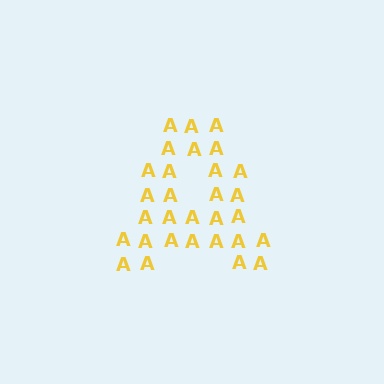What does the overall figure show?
The overall figure shows the letter A.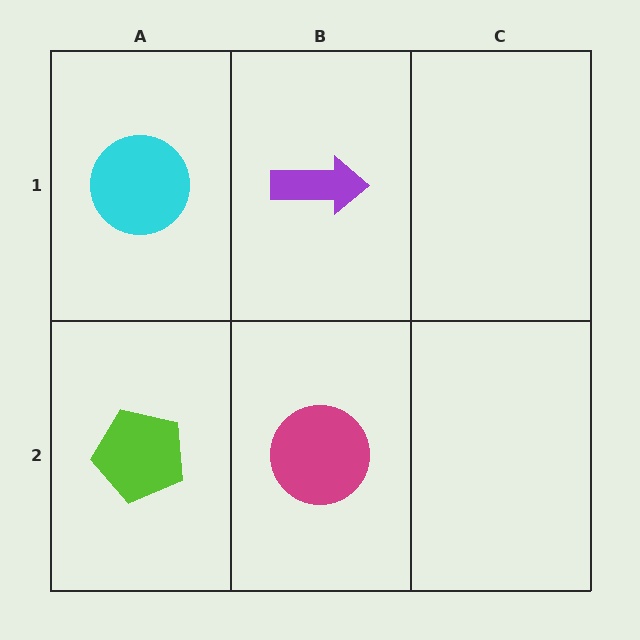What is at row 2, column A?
A lime pentagon.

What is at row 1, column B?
A purple arrow.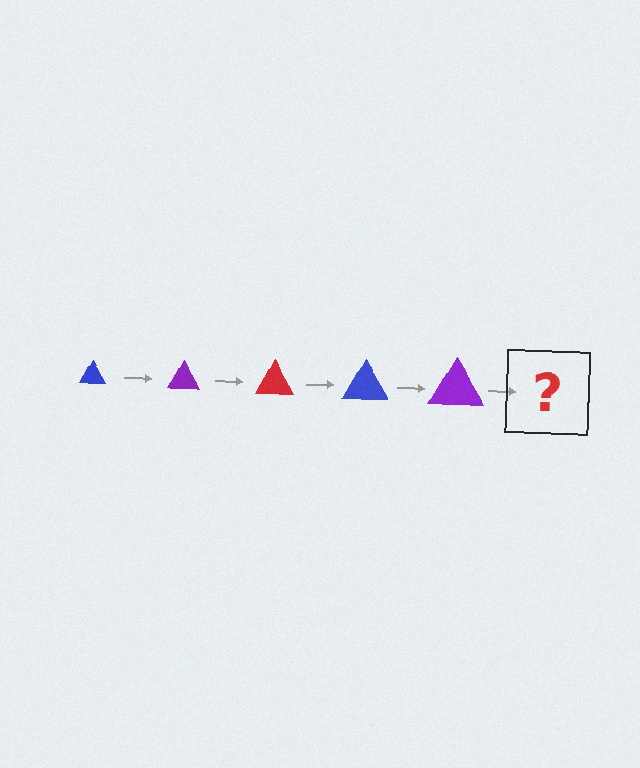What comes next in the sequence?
The next element should be a red triangle, larger than the previous one.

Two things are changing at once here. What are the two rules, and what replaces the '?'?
The two rules are that the triangle grows larger each step and the color cycles through blue, purple, and red. The '?' should be a red triangle, larger than the previous one.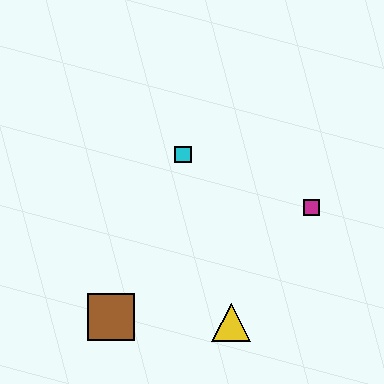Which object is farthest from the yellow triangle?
The cyan square is farthest from the yellow triangle.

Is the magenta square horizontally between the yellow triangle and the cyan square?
No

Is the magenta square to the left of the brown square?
No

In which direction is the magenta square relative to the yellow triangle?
The magenta square is above the yellow triangle.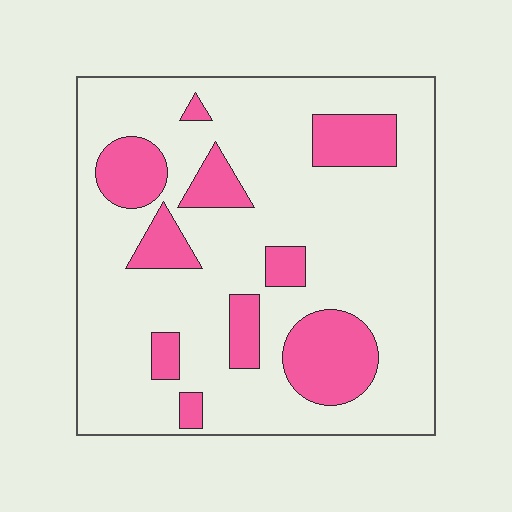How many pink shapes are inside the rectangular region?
10.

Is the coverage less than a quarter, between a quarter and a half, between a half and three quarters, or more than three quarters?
Less than a quarter.